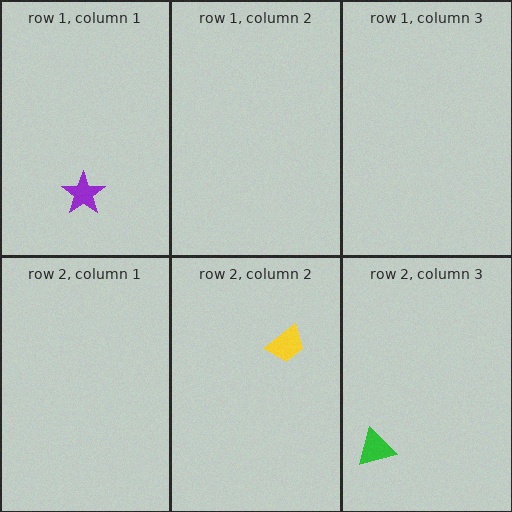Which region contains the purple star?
The row 1, column 1 region.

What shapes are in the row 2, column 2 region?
The yellow trapezoid.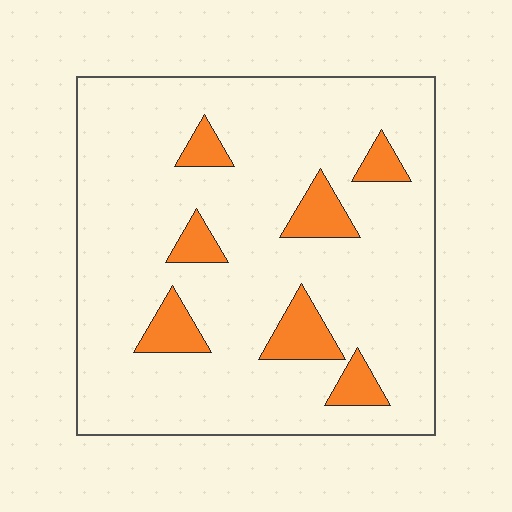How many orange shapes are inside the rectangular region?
7.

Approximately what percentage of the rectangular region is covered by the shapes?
Approximately 10%.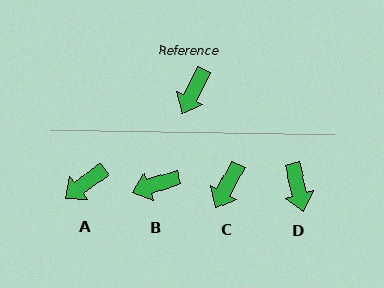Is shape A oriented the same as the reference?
No, it is off by about 25 degrees.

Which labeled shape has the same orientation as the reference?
C.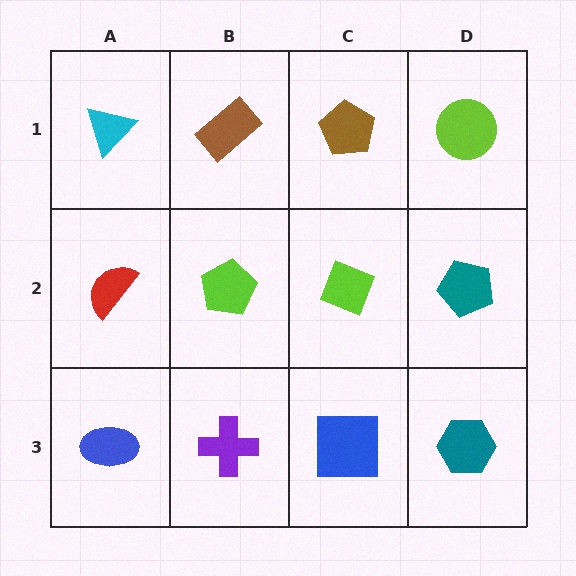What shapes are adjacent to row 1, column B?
A lime pentagon (row 2, column B), a cyan triangle (row 1, column A), a brown pentagon (row 1, column C).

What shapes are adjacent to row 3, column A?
A red semicircle (row 2, column A), a purple cross (row 3, column B).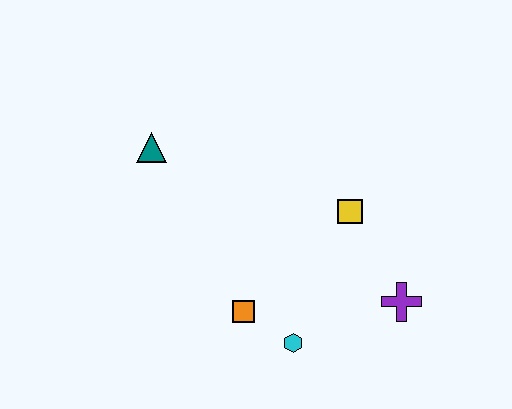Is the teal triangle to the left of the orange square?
Yes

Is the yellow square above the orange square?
Yes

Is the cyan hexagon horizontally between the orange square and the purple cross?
Yes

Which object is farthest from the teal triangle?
The purple cross is farthest from the teal triangle.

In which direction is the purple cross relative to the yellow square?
The purple cross is below the yellow square.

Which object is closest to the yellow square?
The purple cross is closest to the yellow square.